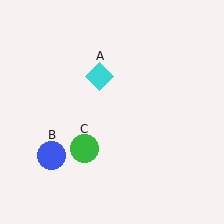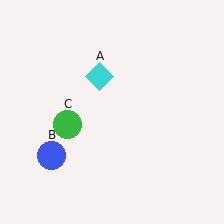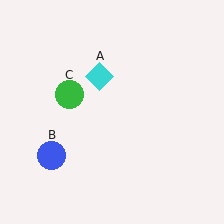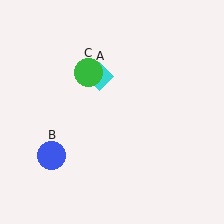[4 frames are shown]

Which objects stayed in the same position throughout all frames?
Cyan diamond (object A) and blue circle (object B) remained stationary.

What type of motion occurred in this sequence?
The green circle (object C) rotated clockwise around the center of the scene.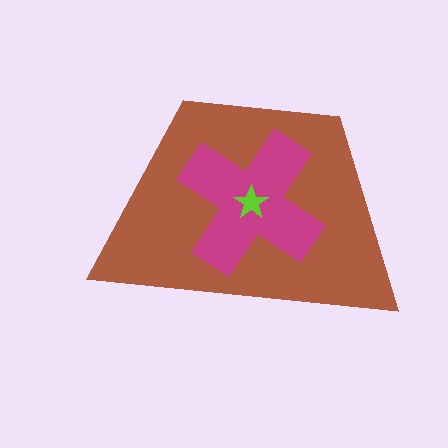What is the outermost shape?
The brown trapezoid.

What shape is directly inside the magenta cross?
The lime star.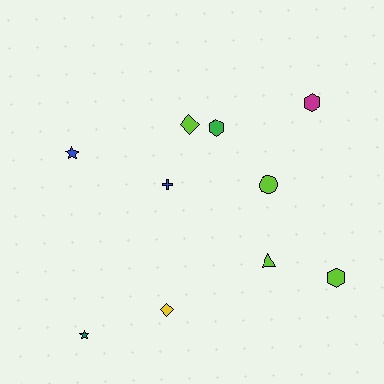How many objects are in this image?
There are 10 objects.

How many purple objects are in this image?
There are no purple objects.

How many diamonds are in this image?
There are 2 diamonds.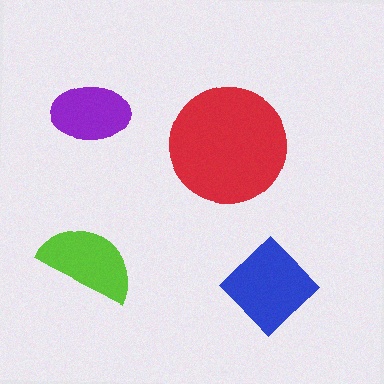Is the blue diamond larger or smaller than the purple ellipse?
Larger.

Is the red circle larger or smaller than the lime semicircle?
Larger.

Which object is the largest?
The red circle.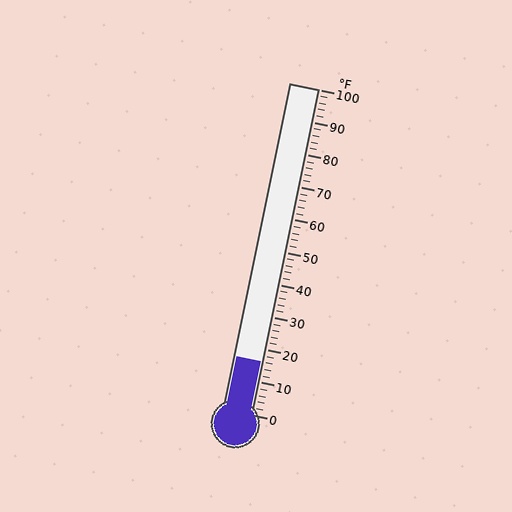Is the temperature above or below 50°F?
The temperature is below 50°F.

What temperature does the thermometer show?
The thermometer shows approximately 16°F.